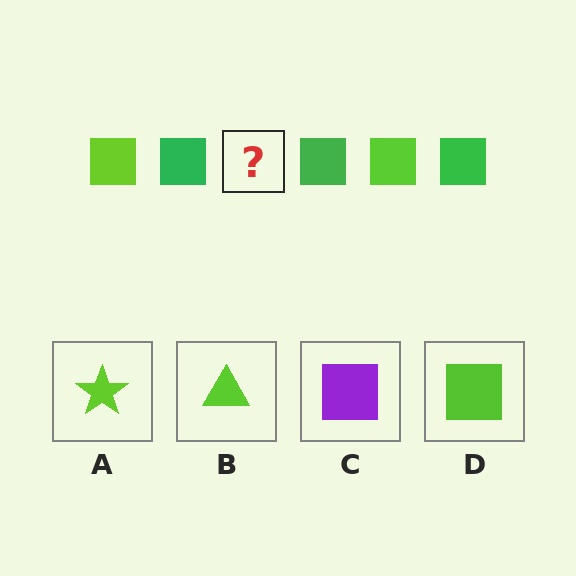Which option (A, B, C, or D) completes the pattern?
D.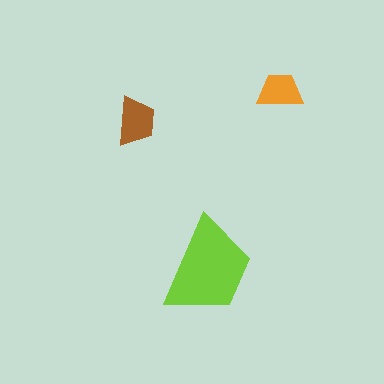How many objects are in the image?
There are 3 objects in the image.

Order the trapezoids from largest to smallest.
the lime one, the brown one, the orange one.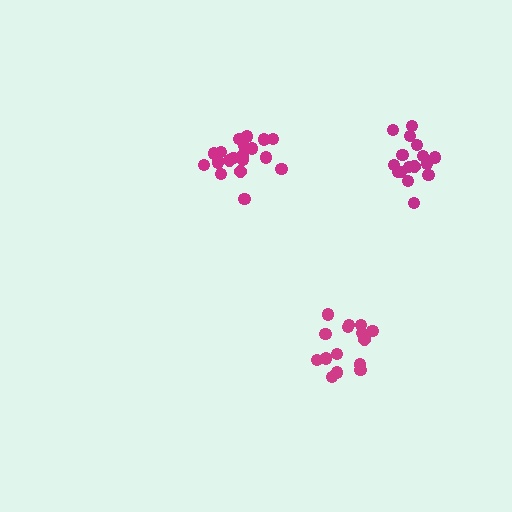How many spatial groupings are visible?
There are 3 spatial groupings.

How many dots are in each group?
Group 1: 19 dots, Group 2: 15 dots, Group 3: 16 dots (50 total).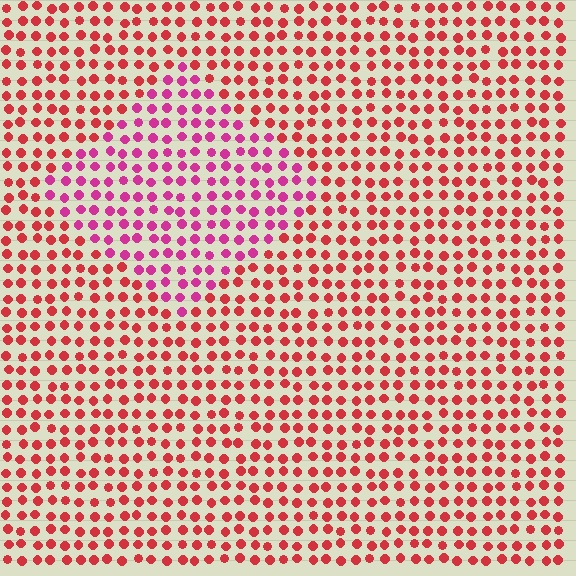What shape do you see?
I see a diamond.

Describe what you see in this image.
The image is filled with small red elements in a uniform arrangement. A diamond-shaped region is visible where the elements are tinted to a slightly different hue, forming a subtle color boundary.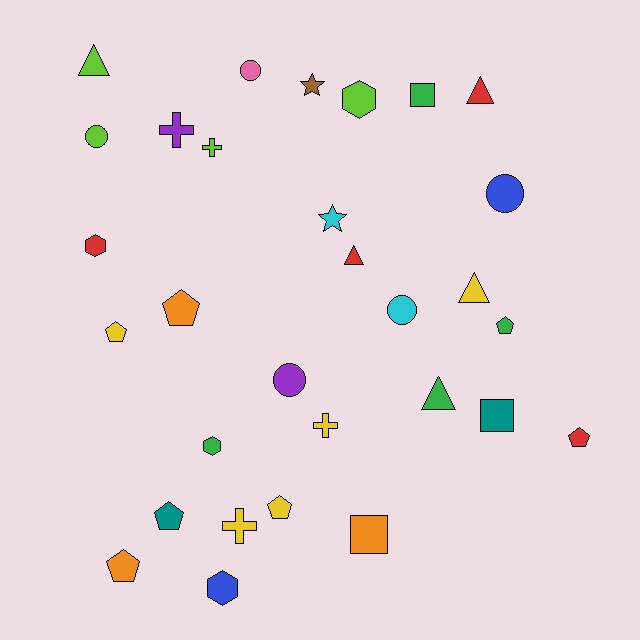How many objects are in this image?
There are 30 objects.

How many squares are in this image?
There are 3 squares.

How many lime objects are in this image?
There are 4 lime objects.